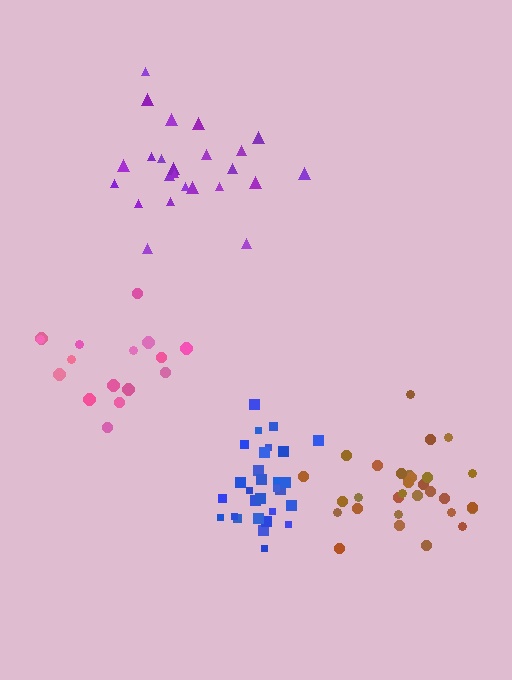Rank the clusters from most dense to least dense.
blue, brown, purple, pink.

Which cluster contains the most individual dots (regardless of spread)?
Brown (31).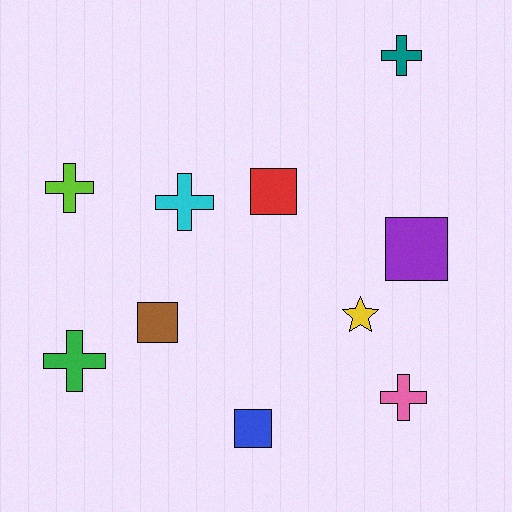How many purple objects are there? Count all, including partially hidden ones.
There is 1 purple object.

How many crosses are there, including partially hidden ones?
There are 5 crosses.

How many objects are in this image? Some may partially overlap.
There are 10 objects.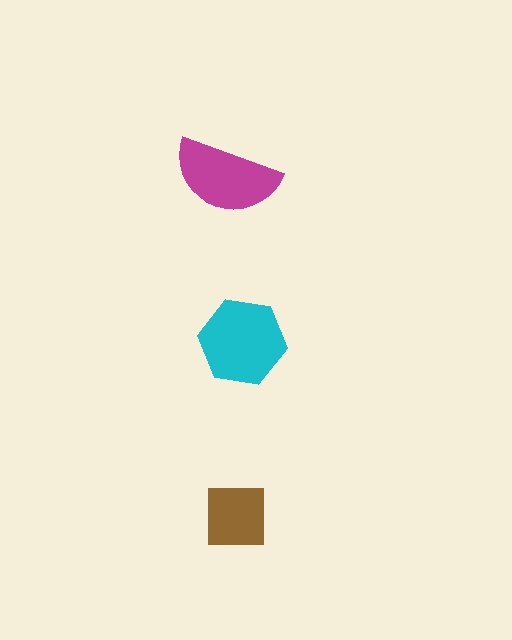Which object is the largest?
The cyan hexagon.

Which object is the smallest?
The brown square.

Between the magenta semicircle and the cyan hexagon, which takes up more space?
The cyan hexagon.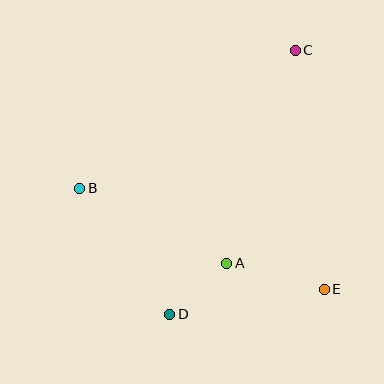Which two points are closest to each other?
Points A and D are closest to each other.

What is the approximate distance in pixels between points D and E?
The distance between D and E is approximately 157 pixels.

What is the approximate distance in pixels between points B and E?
The distance between B and E is approximately 264 pixels.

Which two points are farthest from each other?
Points C and D are farthest from each other.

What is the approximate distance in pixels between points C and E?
The distance between C and E is approximately 241 pixels.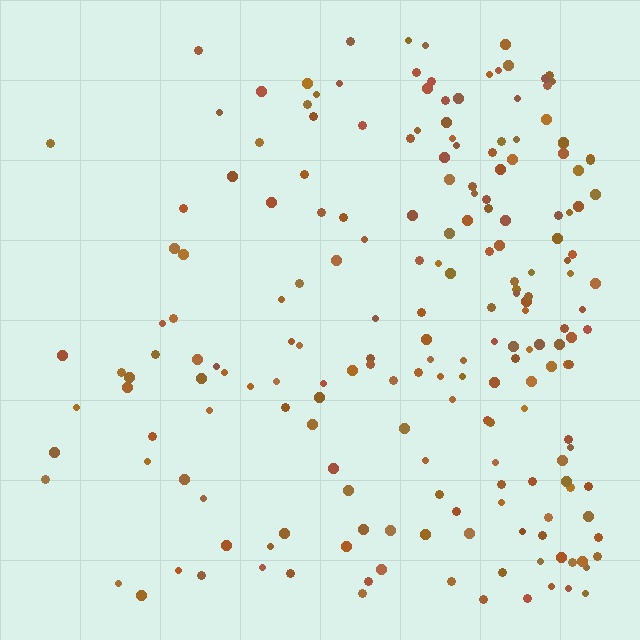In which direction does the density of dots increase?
From left to right, with the right side densest.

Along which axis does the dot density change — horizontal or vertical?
Horizontal.